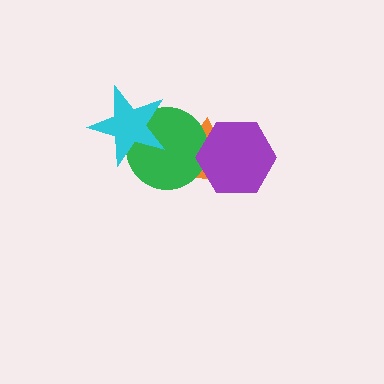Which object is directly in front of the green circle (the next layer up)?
The cyan star is directly in front of the green circle.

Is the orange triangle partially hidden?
Yes, it is partially covered by another shape.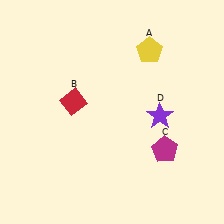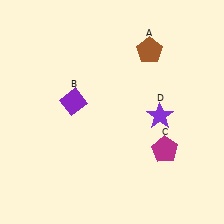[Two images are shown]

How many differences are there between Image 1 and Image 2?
There are 2 differences between the two images.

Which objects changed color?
A changed from yellow to brown. B changed from red to purple.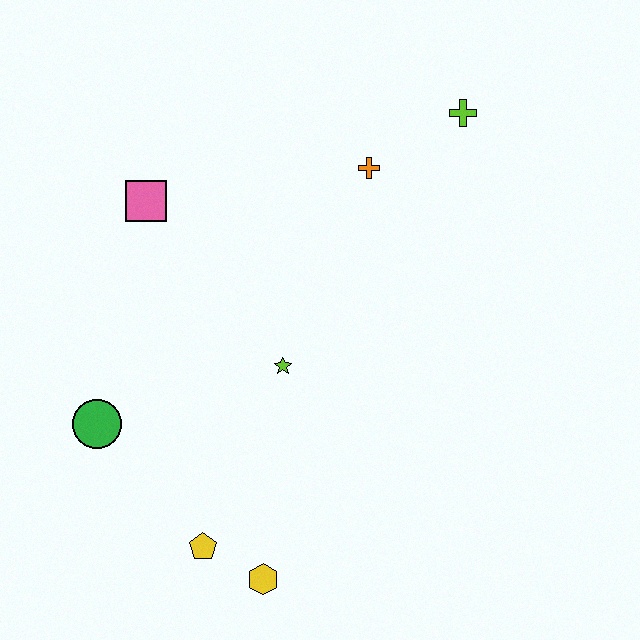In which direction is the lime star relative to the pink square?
The lime star is below the pink square.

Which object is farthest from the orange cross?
The yellow hexagon is farthest from the orange cross.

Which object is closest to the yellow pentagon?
The yellow hexagon is closest to the yellow pentagon.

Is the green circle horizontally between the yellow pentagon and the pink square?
No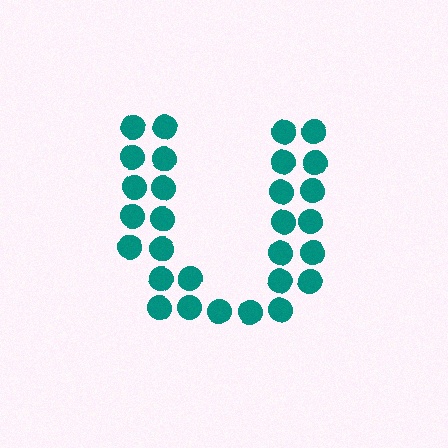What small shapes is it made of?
It is made of small circles.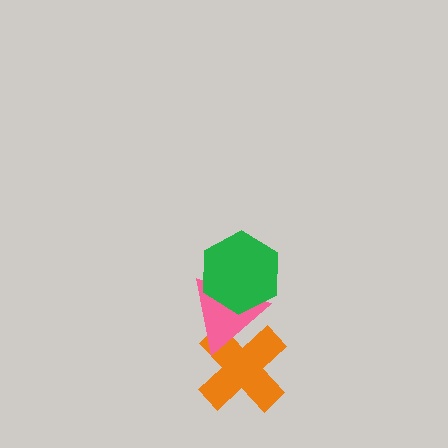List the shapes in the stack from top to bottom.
From top to bottom: the green hexagon, the pink triangle, the orange cross.